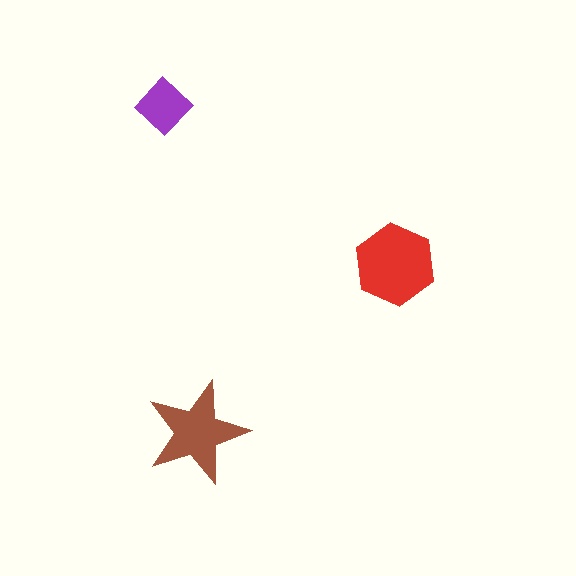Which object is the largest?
The red hexagon.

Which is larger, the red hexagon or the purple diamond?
The red hexagon.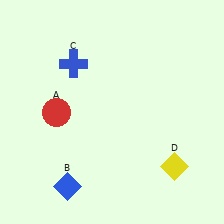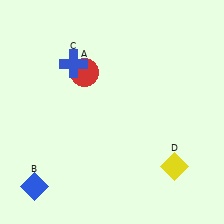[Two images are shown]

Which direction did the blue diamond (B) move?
The blue diamond (B) moved left.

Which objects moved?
The objects that moved are: the red circle (A), the blue diamond (B).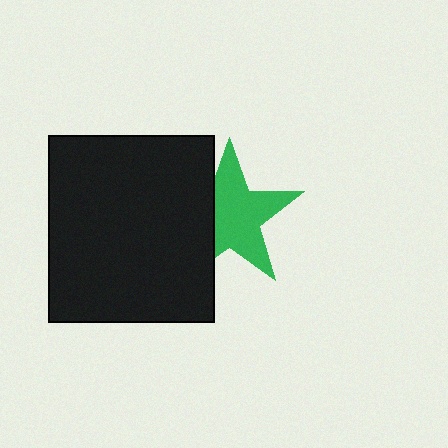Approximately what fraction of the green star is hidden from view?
Roughly 32% of the green star is hidden behind the black rectangle.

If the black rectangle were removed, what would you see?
You would see the complete green star.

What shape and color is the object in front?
The object in front is a black rectangle.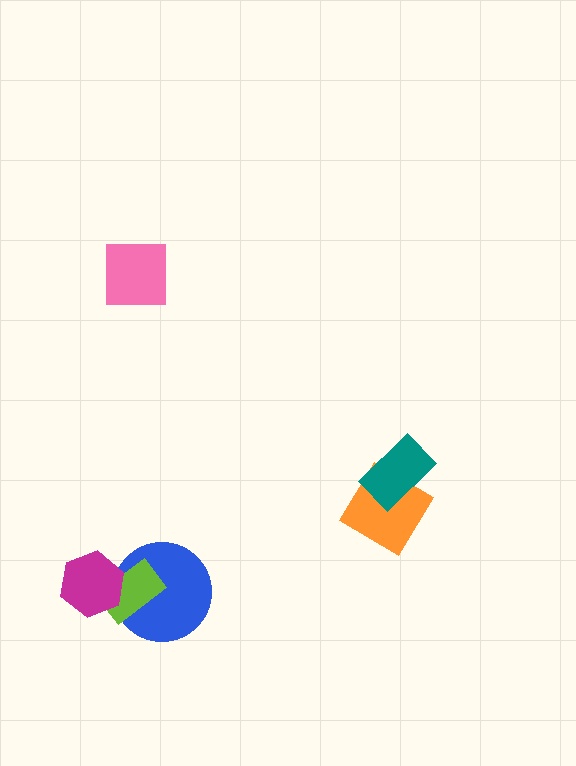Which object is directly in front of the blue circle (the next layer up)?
The lime rectangle is directly in front of the blue circle.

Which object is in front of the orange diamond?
The teal rectangle is in front of the orange diamond.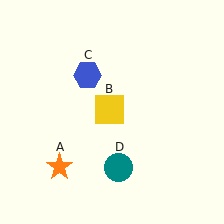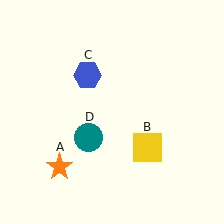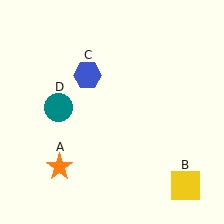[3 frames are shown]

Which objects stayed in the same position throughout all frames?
Orange star (object A) and blue hexagon (object C) remained stationary.